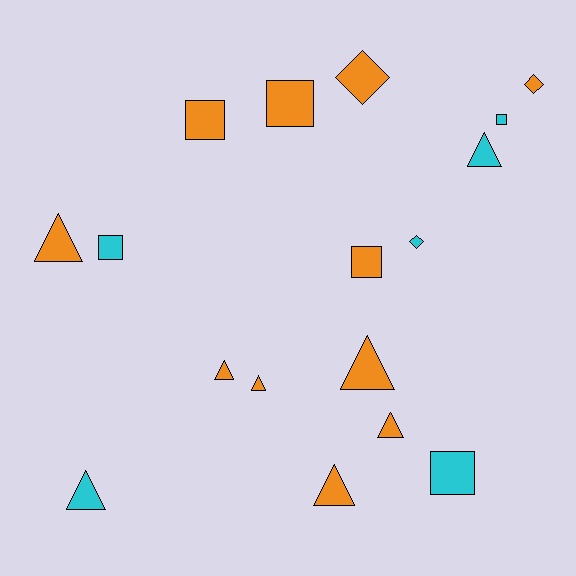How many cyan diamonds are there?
There is 1 cyan diamond.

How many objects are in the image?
There are 17 objects.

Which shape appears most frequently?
Triangle, with 8 objects.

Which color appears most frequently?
Orange, with 11 objects.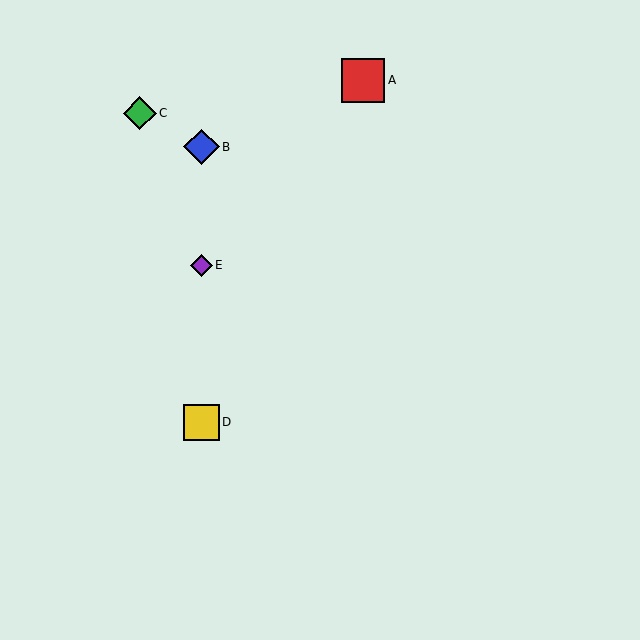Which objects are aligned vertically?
Objects B, D, E are aligned vertically.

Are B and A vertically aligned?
No, B is at x≈202 and A is at x≈363.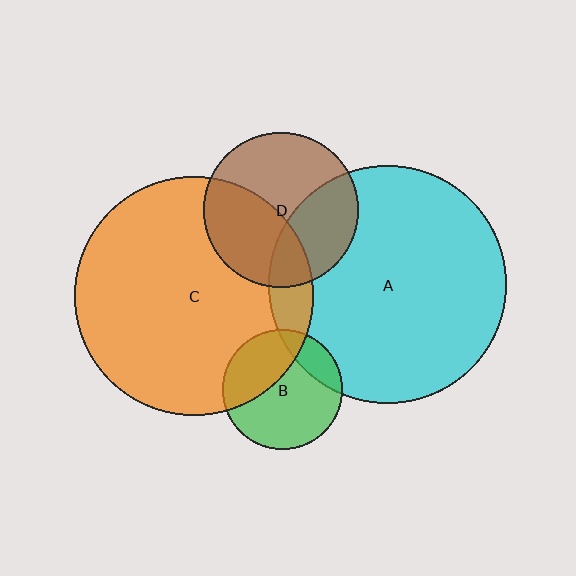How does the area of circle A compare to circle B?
Approximately 3.9 times.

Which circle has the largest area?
Circle C (orange).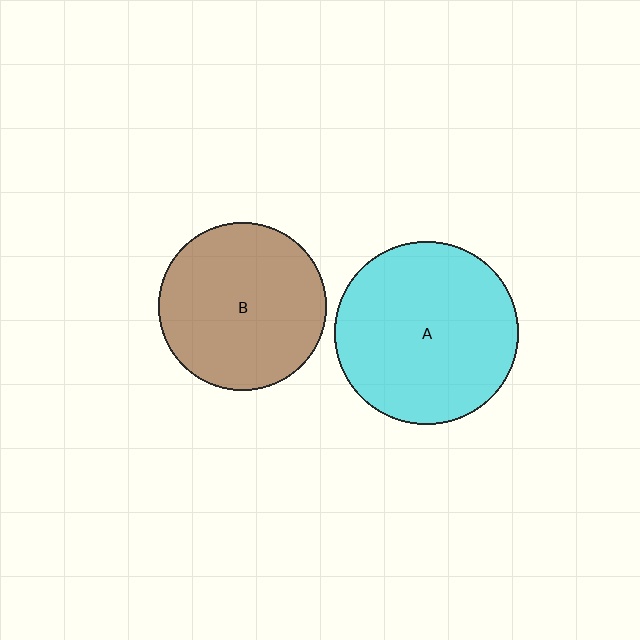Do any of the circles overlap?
No, none of the circles overlap.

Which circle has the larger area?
Circle A (cyan).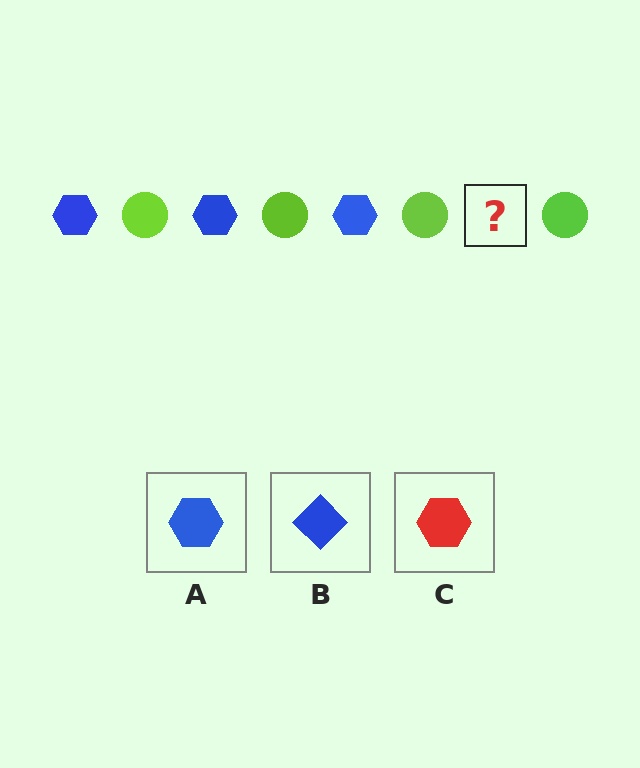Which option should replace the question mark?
Option A.